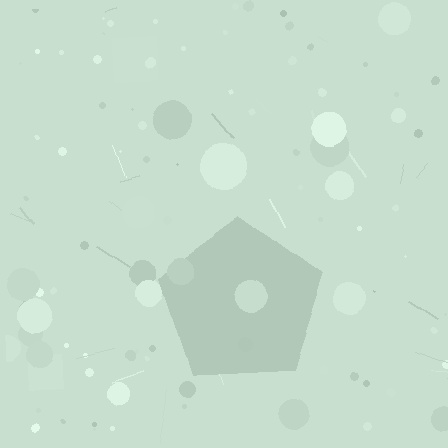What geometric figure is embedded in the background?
A pentagon is embedded in the background.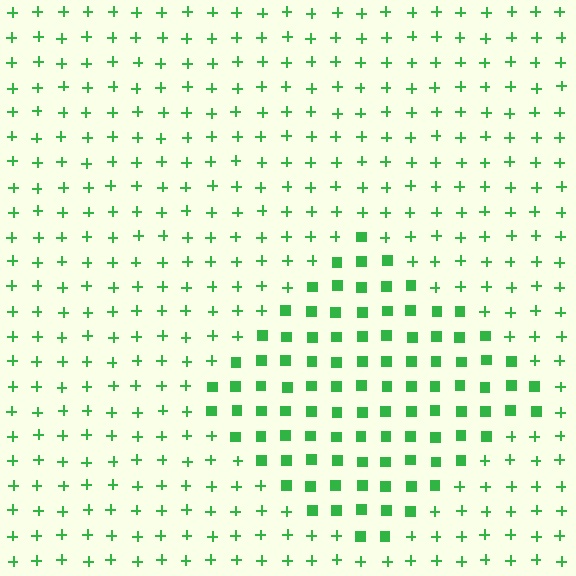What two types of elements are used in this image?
The image uses squares inside the diamond region and plus signs outside it.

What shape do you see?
I see a diamond.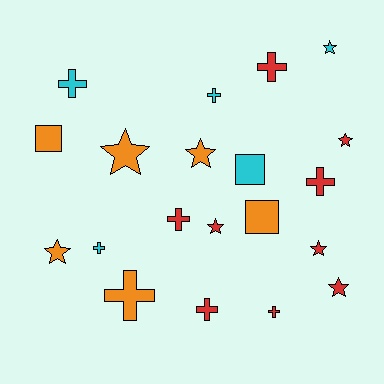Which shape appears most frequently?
Cross, with 9 objects.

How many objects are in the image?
There are 20 objects.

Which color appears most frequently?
Red, with 9 objects.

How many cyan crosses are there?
There are 3 cyan crosses.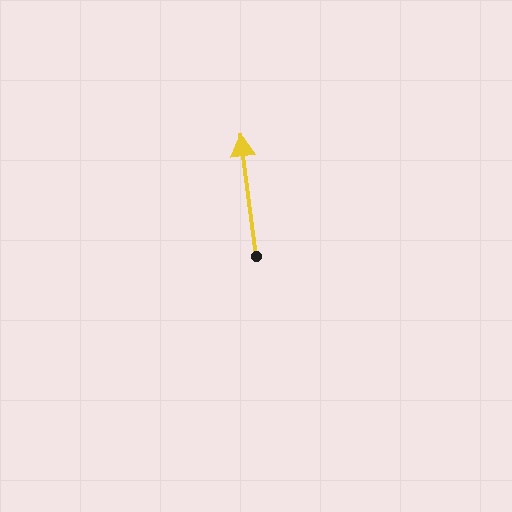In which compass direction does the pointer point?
North.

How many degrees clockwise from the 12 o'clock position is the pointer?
Approximately 353 degrees.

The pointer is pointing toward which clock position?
Roughly 12 o'clock.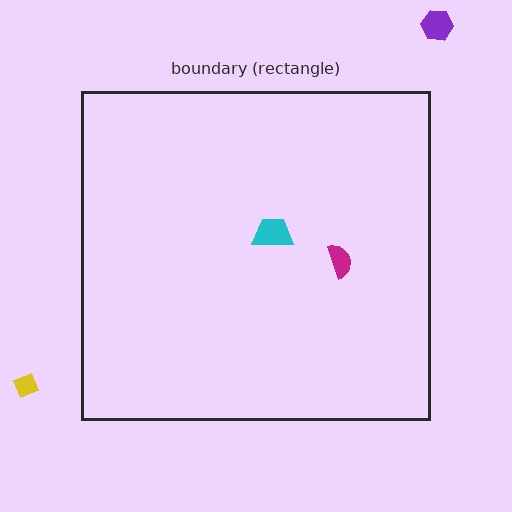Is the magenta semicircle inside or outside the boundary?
Inside.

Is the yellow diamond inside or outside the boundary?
Outside.